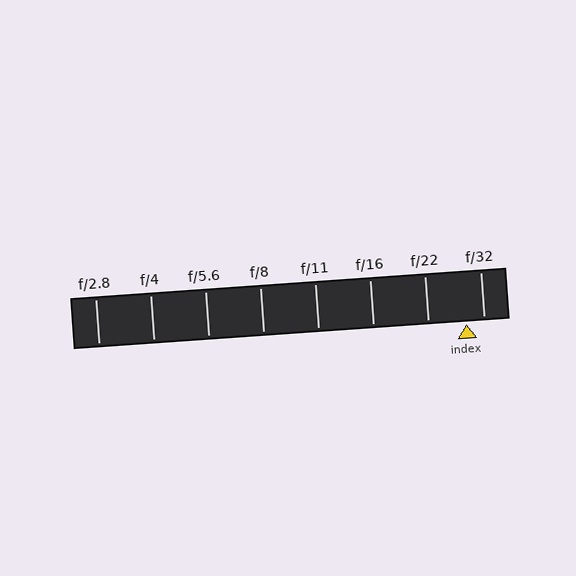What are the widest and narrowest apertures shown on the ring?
The widest aperture shown is f/2.8 and the narrowest is f/32.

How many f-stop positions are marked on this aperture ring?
There are 8 f-stop positions marked.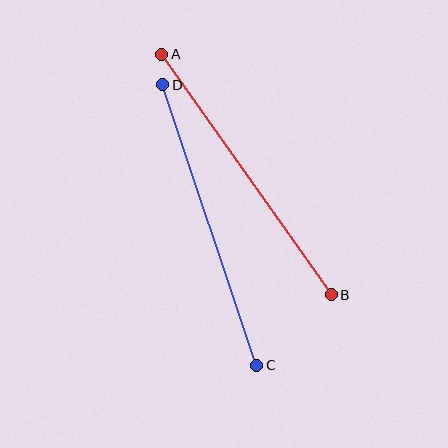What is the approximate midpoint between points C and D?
The midpoint is at approximately (210, 225) pixels.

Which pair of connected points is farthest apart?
Points C and D are farthest apart.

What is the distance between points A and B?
The distance is approximately 294 pixels.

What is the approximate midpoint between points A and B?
The midpoint is at approximately (247, 174) pixels.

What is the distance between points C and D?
The distance is approximately 296 pixels.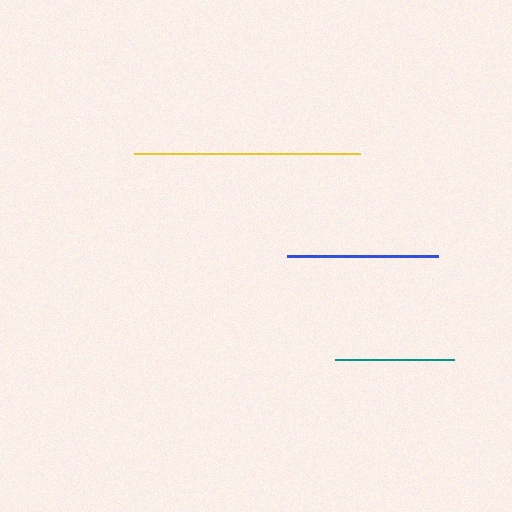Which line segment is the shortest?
The teal line is the shortest at approximately 119 pixels.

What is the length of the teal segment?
The teal segment is approximately 119 pixels long.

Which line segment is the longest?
The yellow line is the longest at approximately 227 pixels.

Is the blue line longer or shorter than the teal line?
The blue line is longer than the teal line.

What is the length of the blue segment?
The blue segment is approximately 151 pixels long.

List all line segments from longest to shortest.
From longest to shortest: yellow, blue, teal.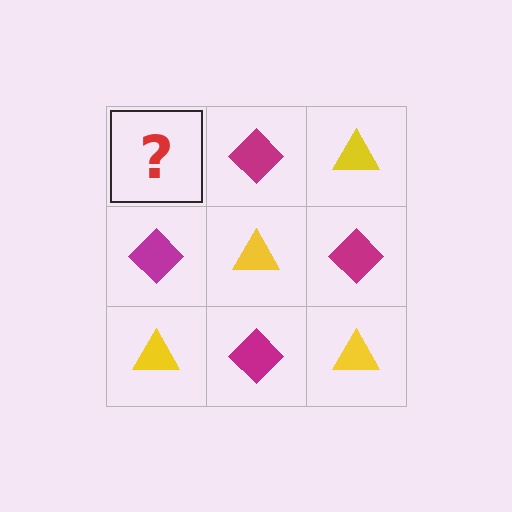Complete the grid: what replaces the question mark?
The question mark should be replaced with a yellow triangle.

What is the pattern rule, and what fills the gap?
The rule is that it alternates yellow triangle and magenta diamond in a checkerboard pattern. The gap should be filled with a yellow triangle.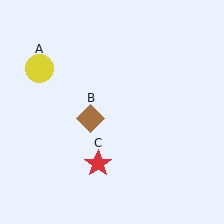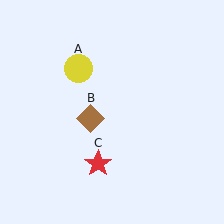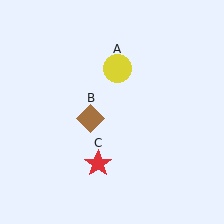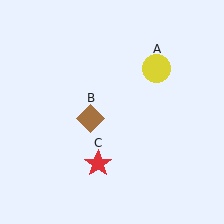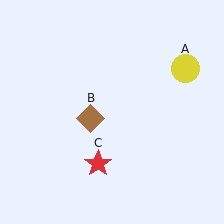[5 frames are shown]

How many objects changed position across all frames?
1 object changed position: yellow circle (object A).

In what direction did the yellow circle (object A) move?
The yellow circle (object A) moved right.